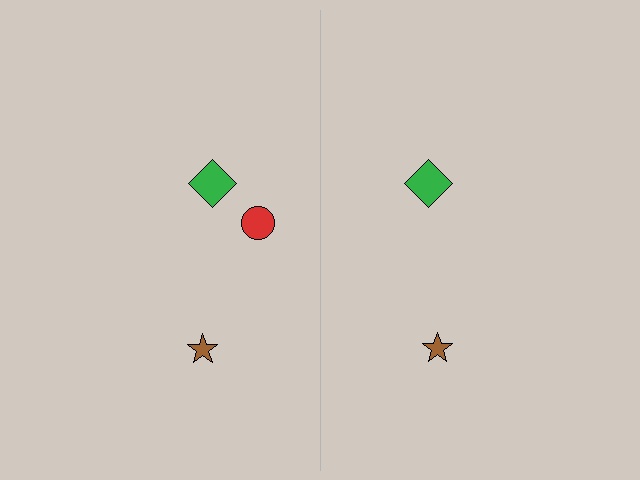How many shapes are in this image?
There are 5 shapes in this image.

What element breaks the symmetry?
A red circle is missing from the right side.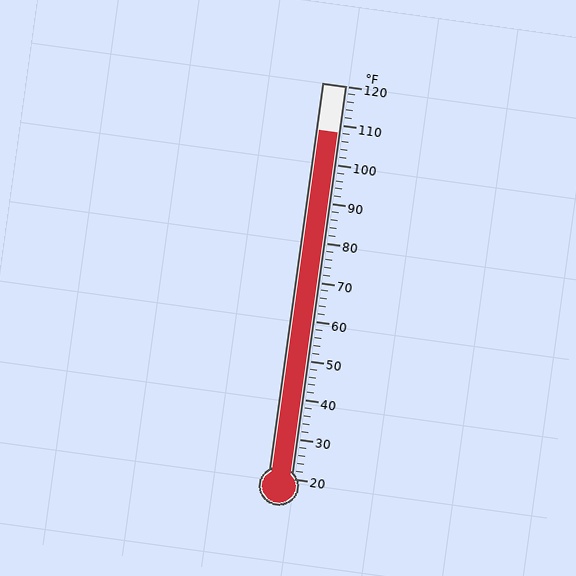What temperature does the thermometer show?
The thermometer shows approximately 108°F.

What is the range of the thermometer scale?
The thermometer scale ranges from 20°F to 120°F.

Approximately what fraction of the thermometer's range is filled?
The thermometer is filled to approximately 90% of its range.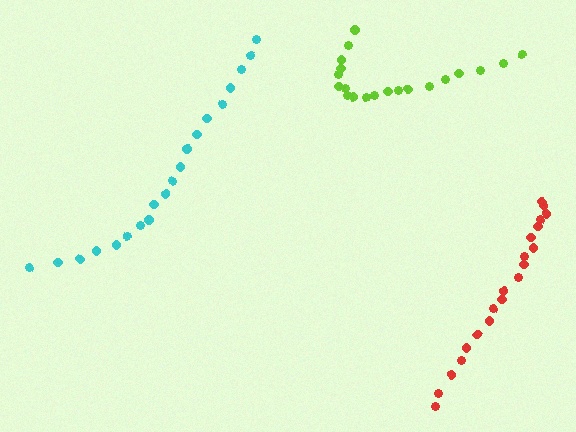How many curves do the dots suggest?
There are 3 distinct paths.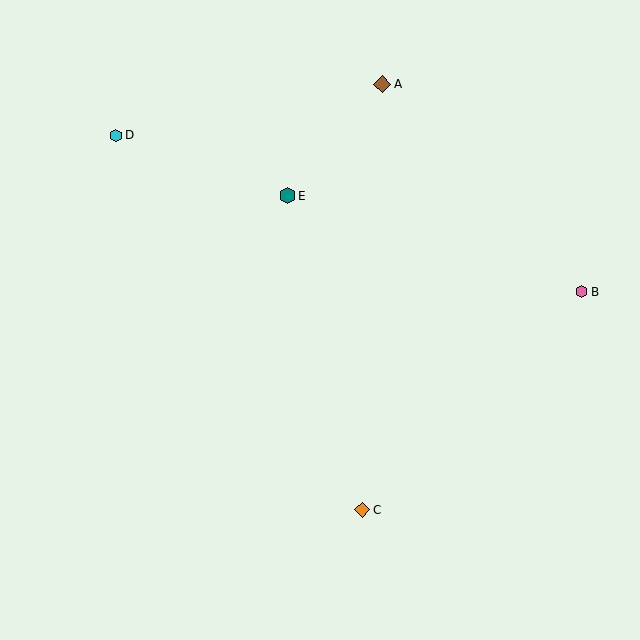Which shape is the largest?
The brown diamond (labeled A) is the largest.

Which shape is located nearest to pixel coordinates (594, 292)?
The pink hexagon (labeled B) at (582, 292) is nearest to that location.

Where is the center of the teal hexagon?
The center of the teal hexagon is at (287, 196).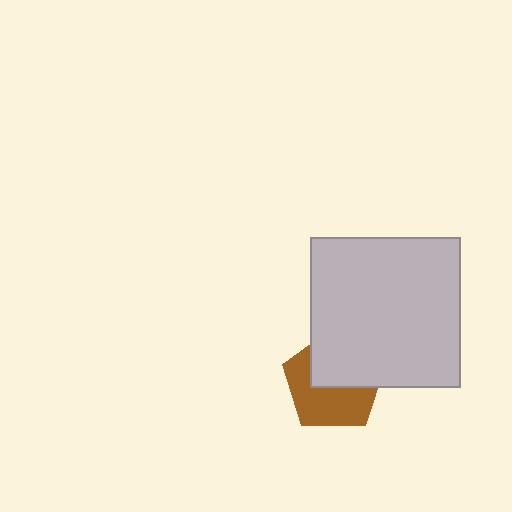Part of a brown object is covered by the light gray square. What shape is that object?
It is a pentagon.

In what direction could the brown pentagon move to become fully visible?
The brown pentagon could move toward the lower-left. That would shift it out from behind the light gray square entirely.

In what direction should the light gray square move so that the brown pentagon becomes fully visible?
The light gray square should move toward the upper-right. That is the shortest direction to clear the overlap and leave the brown pentagon fully visible.